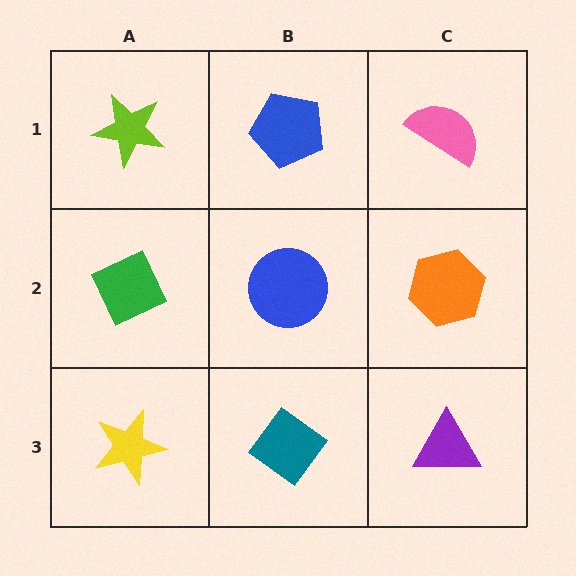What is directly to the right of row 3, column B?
A purple triangle.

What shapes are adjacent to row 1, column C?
An orange hexagon (row 2, column C), a blue pentagon (row 1, column B).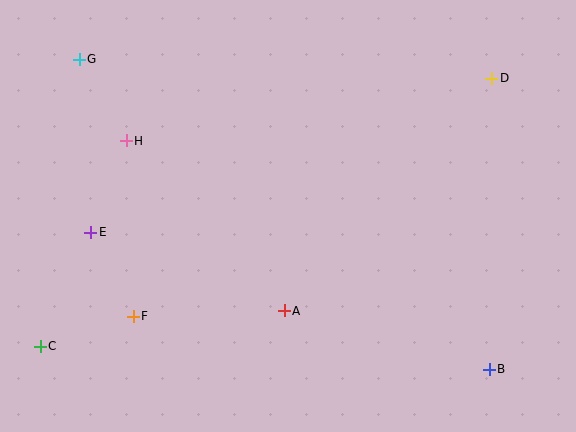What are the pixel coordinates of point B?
Point B is at (489, 369).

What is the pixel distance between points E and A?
The distance between E and A is 209 pixels.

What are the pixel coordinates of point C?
Point C is at (40, 346).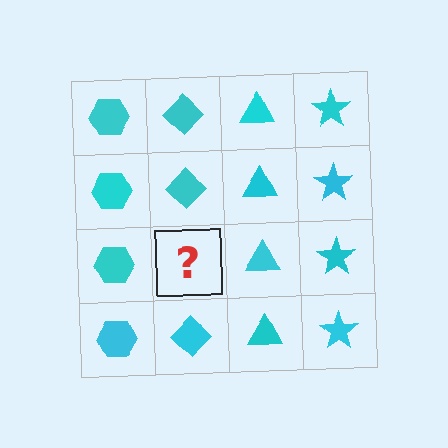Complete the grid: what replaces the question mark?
The question mark should be replaced with a cyan diamond.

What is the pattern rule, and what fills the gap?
The rule is that each column has a consistent shape. The gap should be filled with a cyan diamond.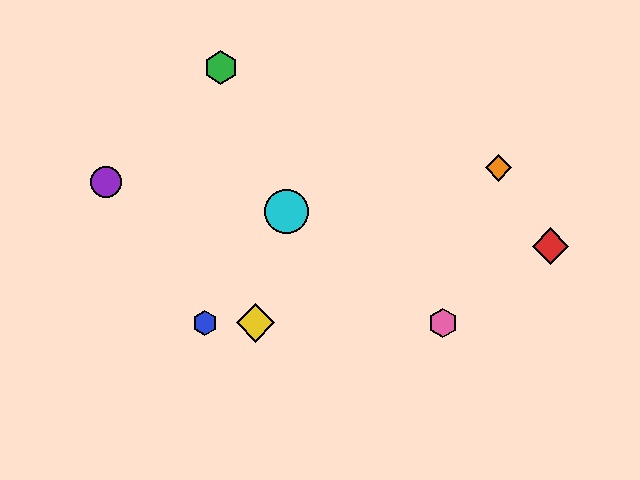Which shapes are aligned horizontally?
The blue hexagon, the yellow diamond, the pink hexagon are aligned horizontally.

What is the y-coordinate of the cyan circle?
The cyan circle is at y≈212.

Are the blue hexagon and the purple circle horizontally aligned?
No, the blue hexagon is at y≈323 and the purple circle is at y≈182.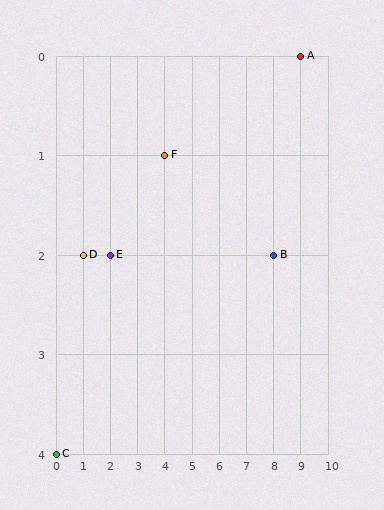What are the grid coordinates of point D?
Point D is at grid coordinates (1, 2).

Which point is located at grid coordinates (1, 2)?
Point D is at (1, 2).